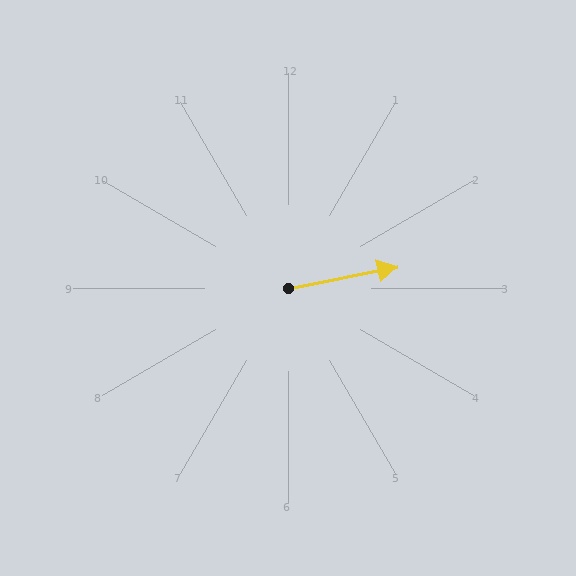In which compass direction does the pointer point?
East.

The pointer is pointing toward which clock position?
Roughly 3 o'clock.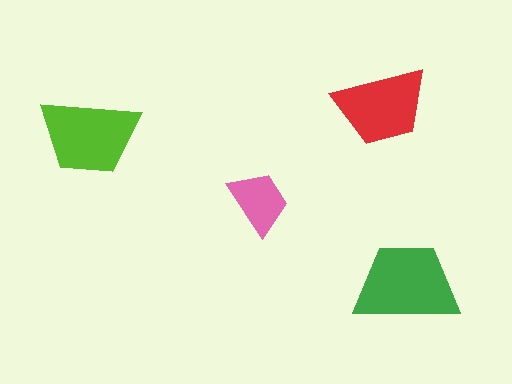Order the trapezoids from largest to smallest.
the green one, the lime one, the red one, the pink one.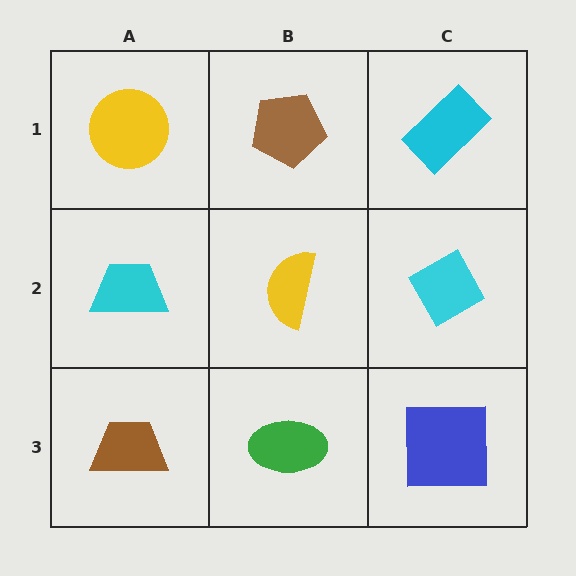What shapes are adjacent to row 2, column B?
A brown pentagon (row 1, column B), a green ellipse (row 3, column B), a cyan trapezoid (row 2, column A), a cyan diamond (row 2, column C).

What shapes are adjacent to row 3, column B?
A yellow semicircle (row 2, column B), a brown trapezoid (row 3, column A), a blue square (row 3, column C).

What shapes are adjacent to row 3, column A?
A cyan trapezoid (row 2, column A), a green ellipse (row 3, column B).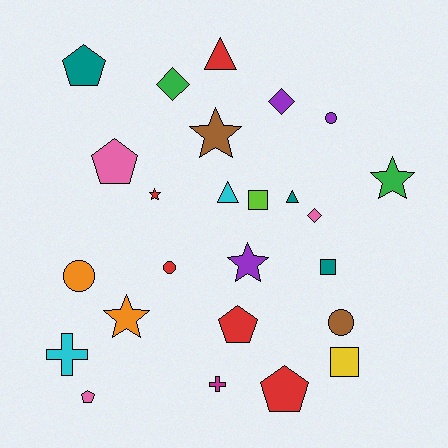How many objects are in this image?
There are 25 objects.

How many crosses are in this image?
There are 2 crosses.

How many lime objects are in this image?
There is 1 lime object.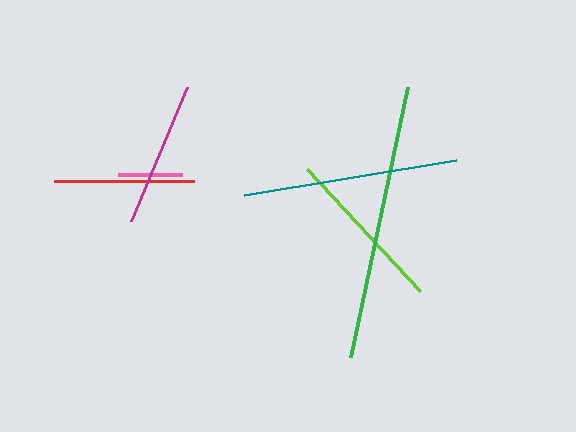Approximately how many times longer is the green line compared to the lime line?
The green line is approximately 1.7 times the length of the lime line.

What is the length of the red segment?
The red segment is approximately 140 pixels long.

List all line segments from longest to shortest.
From longest to shortest: green, teal, lime, magenta, red, pink.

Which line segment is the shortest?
The pink line is the shortest at approximately 64 pixels.